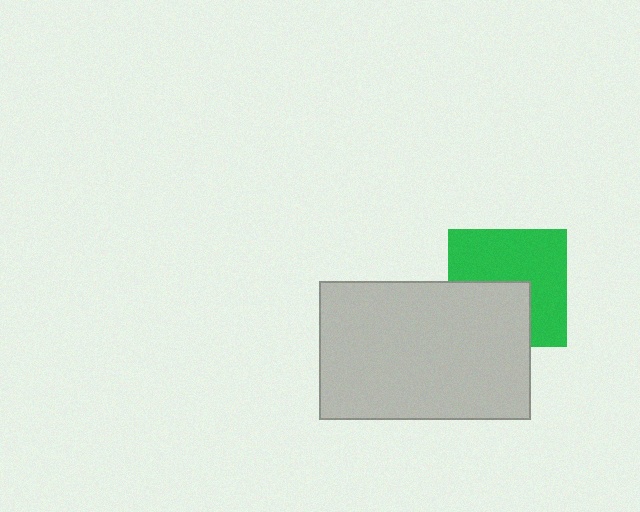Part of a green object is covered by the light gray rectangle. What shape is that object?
It is a square.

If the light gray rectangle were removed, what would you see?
You would see the complete green square.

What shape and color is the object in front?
The object in front is a light gray rectangle.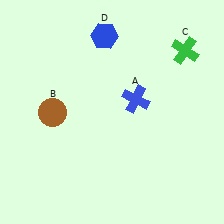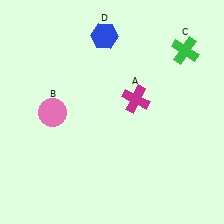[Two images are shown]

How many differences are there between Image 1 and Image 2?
There are 2 differences between the two images.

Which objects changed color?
A changed from blue to magenta. B changed from brown to pink.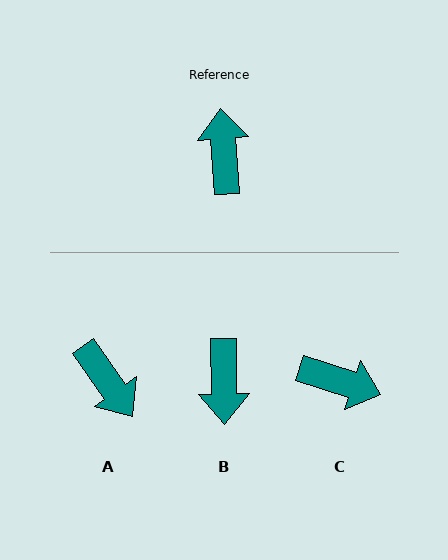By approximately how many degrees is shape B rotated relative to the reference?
Approximately 176 degrees counter-clockwise.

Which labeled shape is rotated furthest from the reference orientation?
B, about 176 degrees away.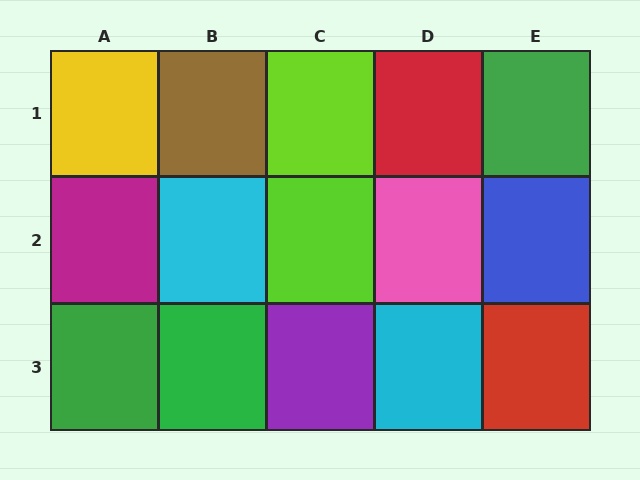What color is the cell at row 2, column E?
Blue.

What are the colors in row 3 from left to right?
Green, green, purple, cyan, red.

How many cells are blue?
1 cell is blue.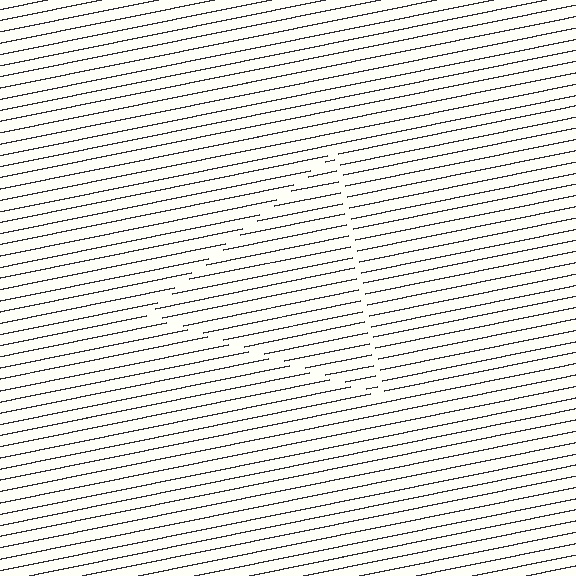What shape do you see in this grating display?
An illusory triangle. The interior of the shape contains the same grating, shifted by half a period — the contour is defined by the phase discontinuity where line-ends from the inner and outer gratings abut.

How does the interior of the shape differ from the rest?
The interior of the shape contains the same grating, shifted by half a period — the contour is defined by the phase discontinuity where line-ends from the inner and outer gratings abut.